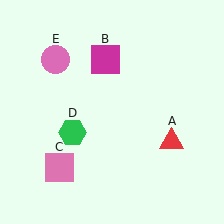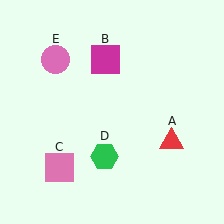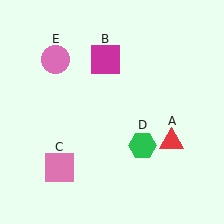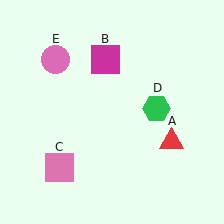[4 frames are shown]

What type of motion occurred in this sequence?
The green hexagon (object D) rotated counterclockwise around the center of the scene.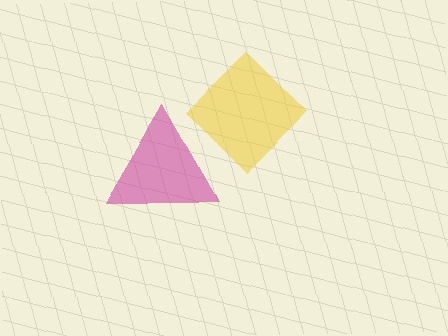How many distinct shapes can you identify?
There are 2 distinct shapes: a magenta triangle, a yellow diamond.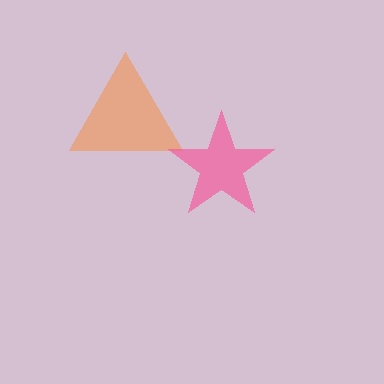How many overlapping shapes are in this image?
There are 2 overlapping shapes in the image.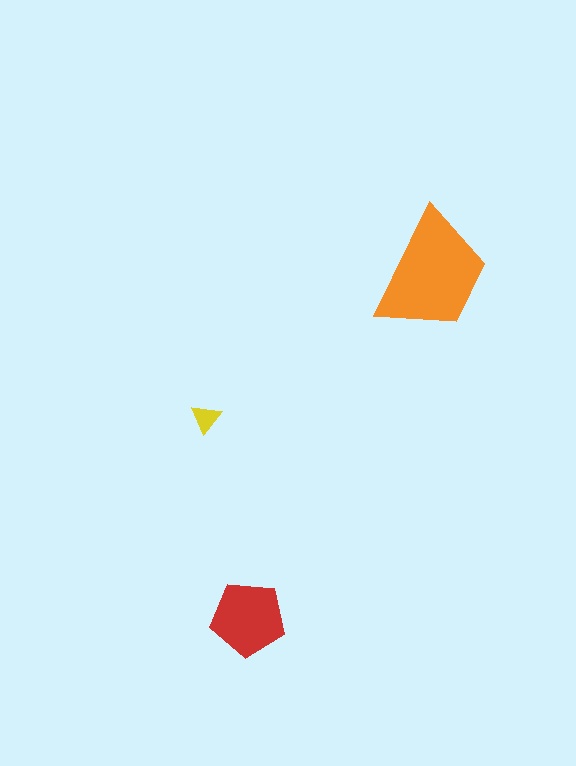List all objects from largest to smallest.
The orange trapezoid, the red pentagon, the yellow triangle.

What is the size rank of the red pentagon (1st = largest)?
2nd.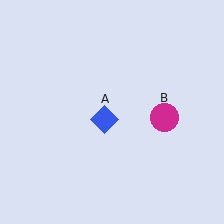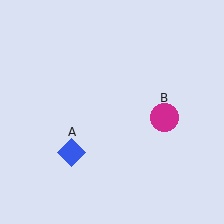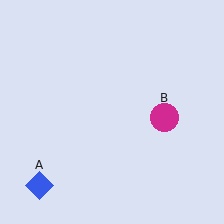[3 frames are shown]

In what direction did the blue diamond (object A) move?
The blue diamond (object A) moved down and to the left.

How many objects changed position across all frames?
1 object changed position: blue diamond (object A).